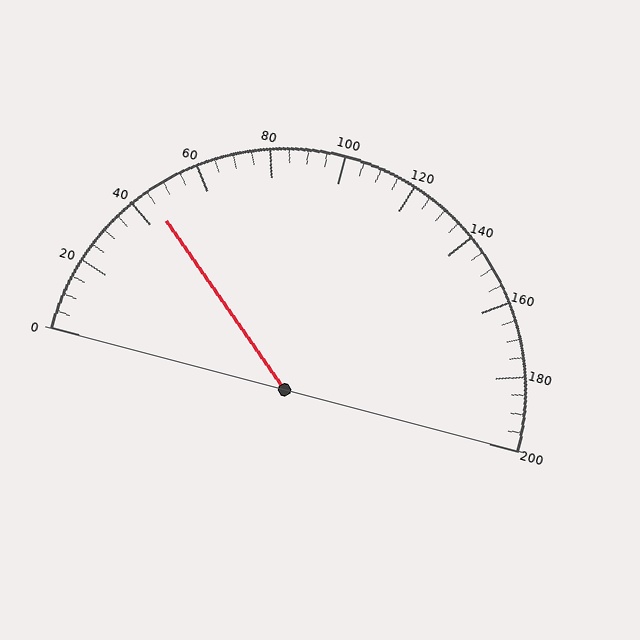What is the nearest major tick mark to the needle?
The nearest major tick mark is 40.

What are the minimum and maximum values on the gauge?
The gauge ranges from 0 to 200.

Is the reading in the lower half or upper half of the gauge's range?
The reading is in the lower half of the range (0 to 200).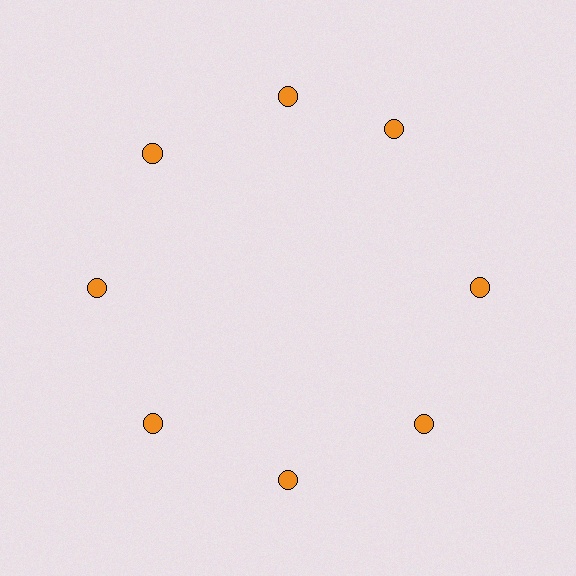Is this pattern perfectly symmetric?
No. The 8 orange circles are arranged in a ring, but one element near the 2 o'clock position is rotated out of alignment along the ring, breaking the 8-fold rotational symmetry.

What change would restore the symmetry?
The symmetry would be restored by rotating it back into even spacing with its neighbors so that all 8 circles sit at equal angles and equal distance from the center.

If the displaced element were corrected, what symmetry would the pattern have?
It would have 8-fold rotational symmetry — the pattern would map onto itself every 45 degrees.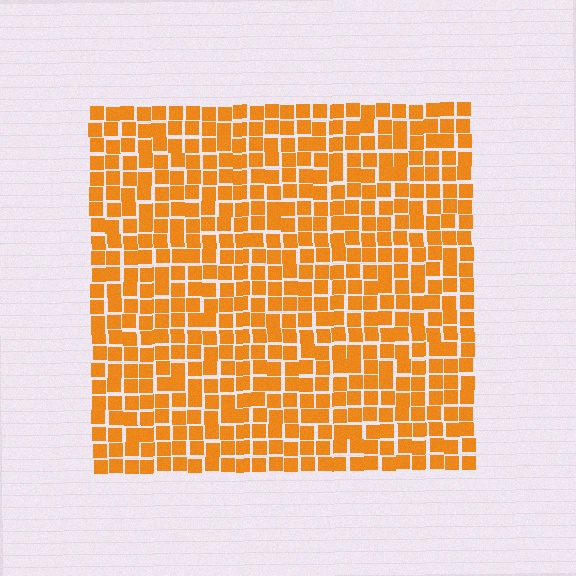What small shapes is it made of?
It is made of small squares.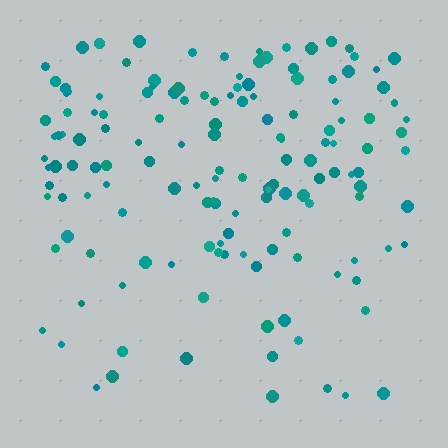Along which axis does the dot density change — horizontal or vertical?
Vertical.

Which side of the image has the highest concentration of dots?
The top.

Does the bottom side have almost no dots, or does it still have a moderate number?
Still a moderate number, just noticeably fewer than the top.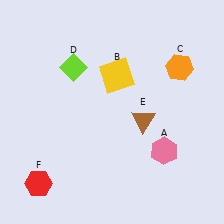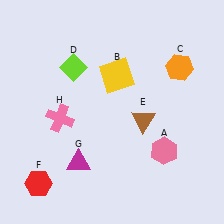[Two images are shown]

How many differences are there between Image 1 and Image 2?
There are 2 differences between the two images.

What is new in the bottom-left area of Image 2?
A pink cross (H) was added in the bottom-left area of Image 2.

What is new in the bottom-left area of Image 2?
A magenta triangle (G) was added in the bottom-left area of Image 2.